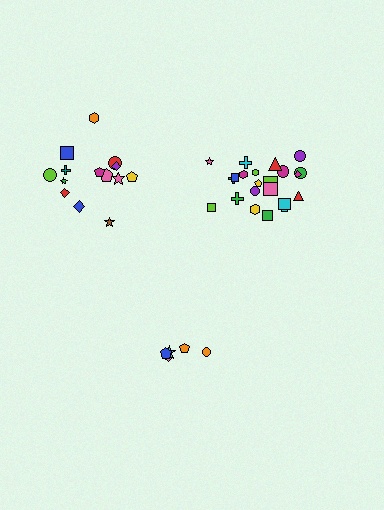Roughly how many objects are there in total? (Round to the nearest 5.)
Roughly 40 objects in total.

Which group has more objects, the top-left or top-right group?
The top-right group.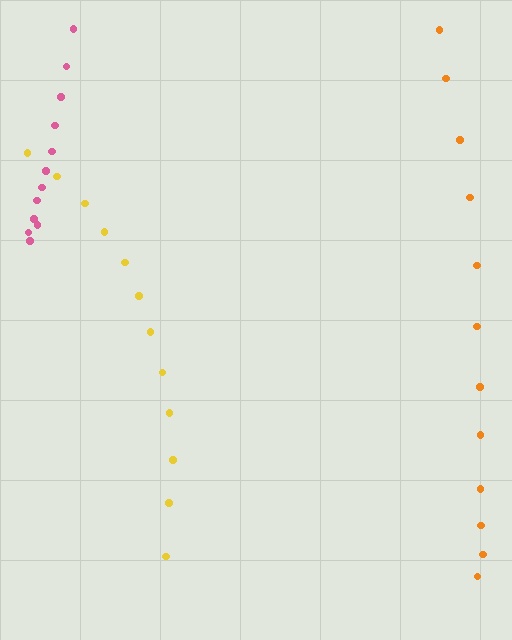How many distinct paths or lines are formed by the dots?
There are 3 distinct paths.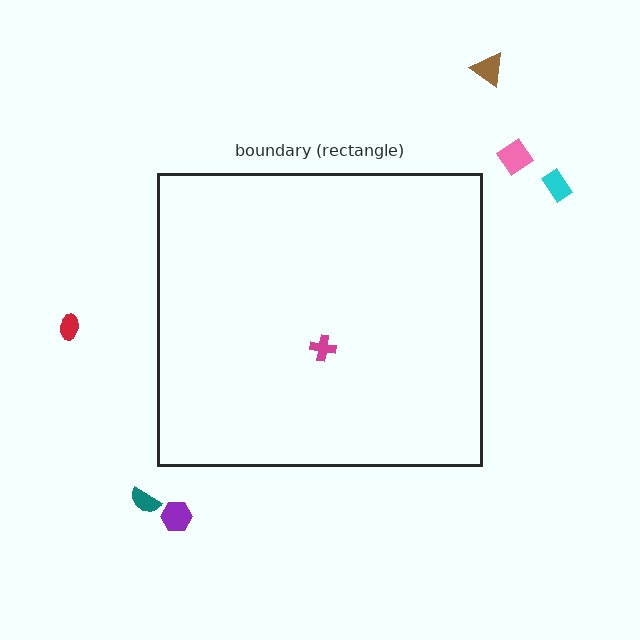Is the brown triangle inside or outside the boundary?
Outside.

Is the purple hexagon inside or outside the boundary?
Outside.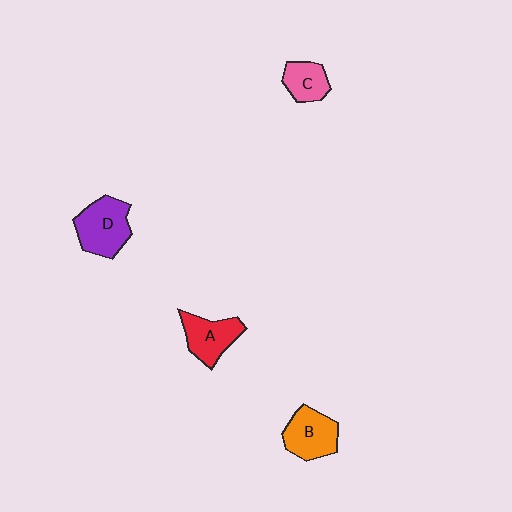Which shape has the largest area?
Shape D (purple).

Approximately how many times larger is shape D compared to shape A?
Approximately 1.2 times.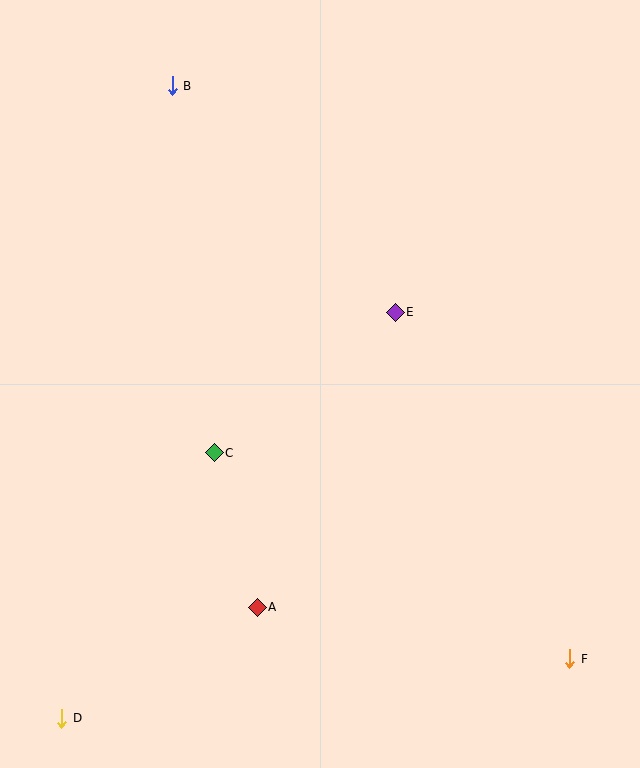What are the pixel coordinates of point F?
Point F is at (570, 659).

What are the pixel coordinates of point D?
Point D is at (62, 718).